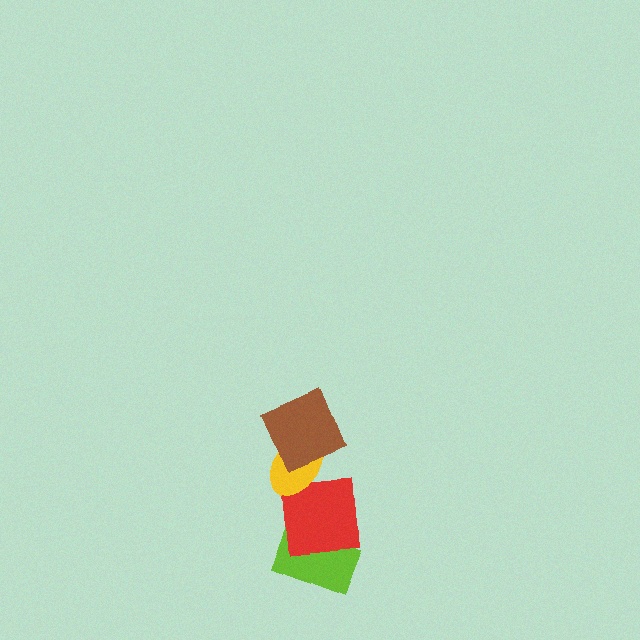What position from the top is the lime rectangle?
The lime rectangle is 4th from the top.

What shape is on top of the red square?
The yellow ellipse is on top of the red square.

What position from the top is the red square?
The red square is 3rd from the top.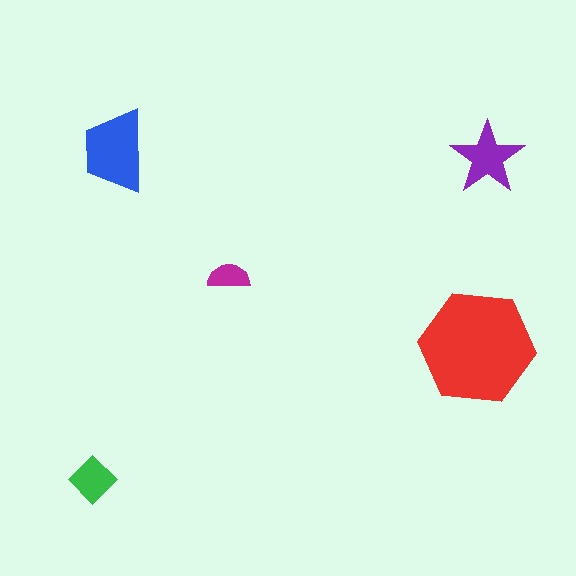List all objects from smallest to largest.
The magenta semicircle, the green diamond, the purple star, the blue trapezoid, the red hexagon.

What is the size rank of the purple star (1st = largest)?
3rd.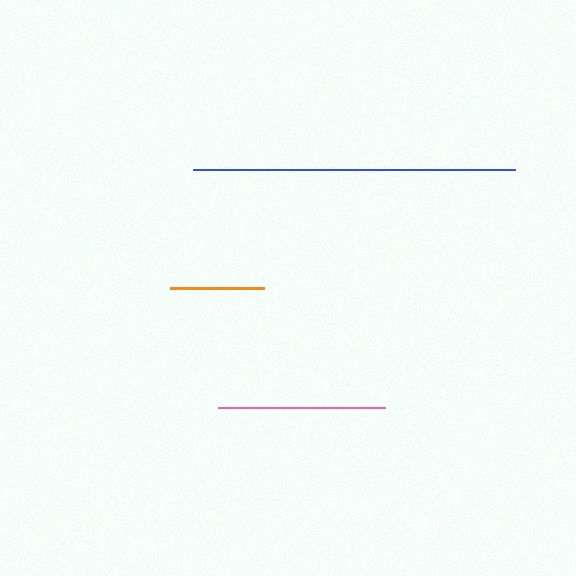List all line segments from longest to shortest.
From longest to shortest: blue, pink, orange.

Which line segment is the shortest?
The orange line is the shortest at approximately 94 pixels.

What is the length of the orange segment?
The orange segment is approximately 94 pixels long.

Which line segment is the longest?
The blue line is the longest at approximately 321 pixels.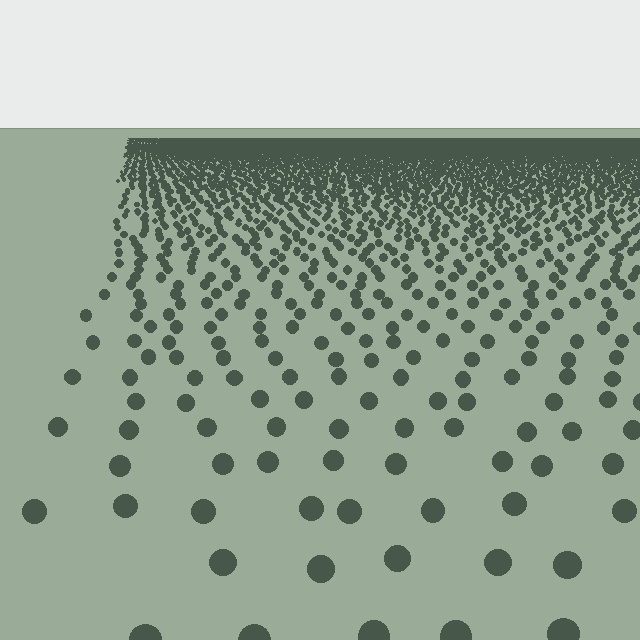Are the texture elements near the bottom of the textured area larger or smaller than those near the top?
Larger. Near the bottom, elements are closer to the viewer and appear at a bigger on-screen size.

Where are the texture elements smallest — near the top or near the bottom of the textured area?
Near the top.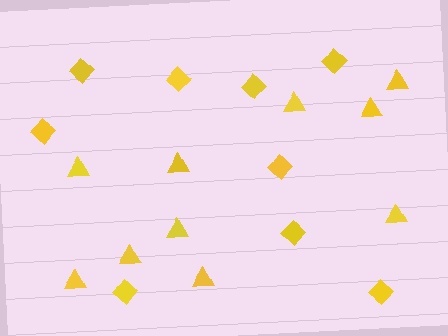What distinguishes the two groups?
There are 2 groups: one group of triangles (10) and one group of diamonds (9).